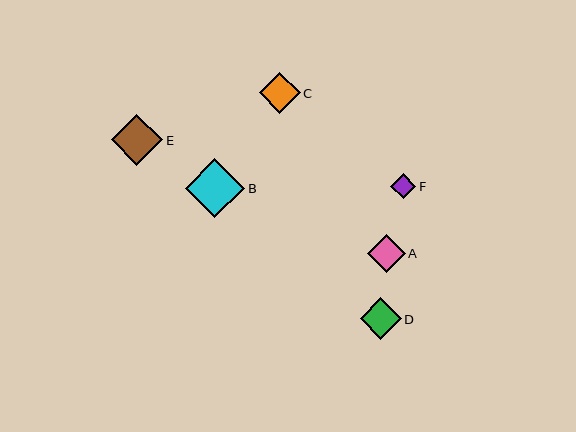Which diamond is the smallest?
Diamond F is the smallest with a size of approximately 25 pixels.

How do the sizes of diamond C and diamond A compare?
Diamond C and diamond A are approximately the same size.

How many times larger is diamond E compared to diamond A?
Diamond E is approximately 1.4 times the size of diamond A.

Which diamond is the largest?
Diamond B is the largest with a size of approximately 60 pixels.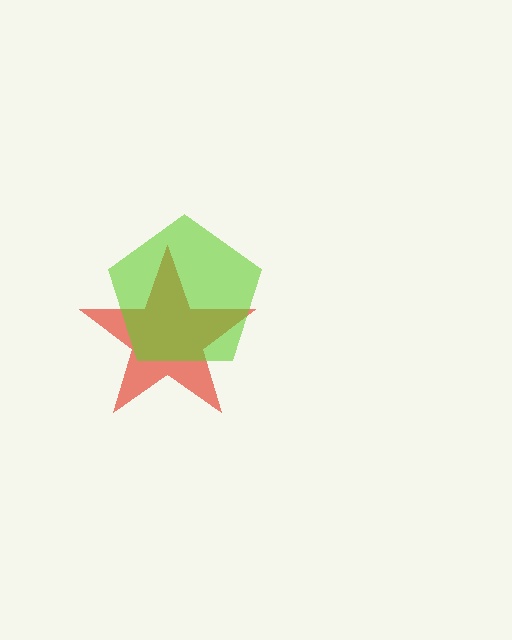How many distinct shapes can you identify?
There are 2 distinct shapes: a red star, a lime pentagon.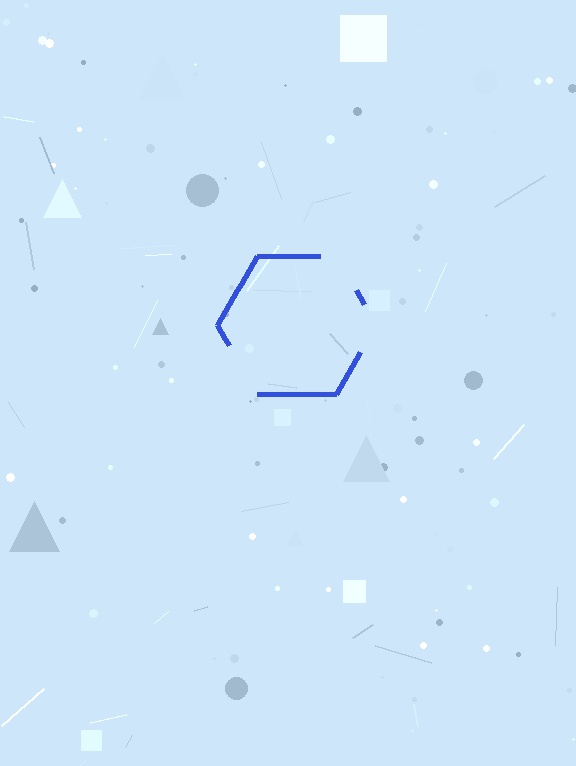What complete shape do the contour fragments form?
The contour fragments form a hexagon.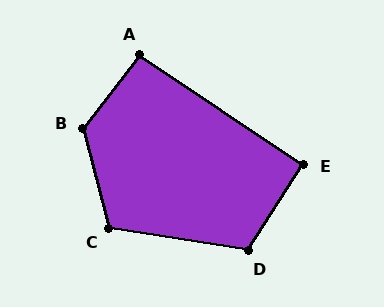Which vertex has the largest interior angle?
B, at approximately 128 degrees.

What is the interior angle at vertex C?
Approximately 114 degrees (obtuse).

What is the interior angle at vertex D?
Approximately 114 degrees (obtuse).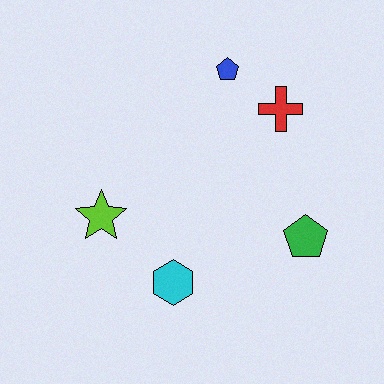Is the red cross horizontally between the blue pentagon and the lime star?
No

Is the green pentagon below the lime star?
Yes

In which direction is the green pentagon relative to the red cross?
The green pentagon is below the red cross.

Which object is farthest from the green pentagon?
The lime star is farthest from the green pentagon.